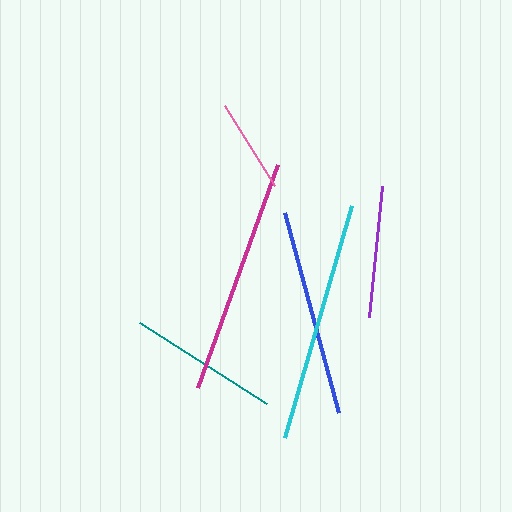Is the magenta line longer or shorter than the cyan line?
The cyan line is longer than the magenta line.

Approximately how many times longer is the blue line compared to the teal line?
The blue line is approximately 1.4 times the length of the teal line.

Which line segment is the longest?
The cyan line is the longest at approximately 242 pixels.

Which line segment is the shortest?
The pink line is the shortest at approximately 94 pixels.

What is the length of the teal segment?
The teal segment is approximately 151 pixels long.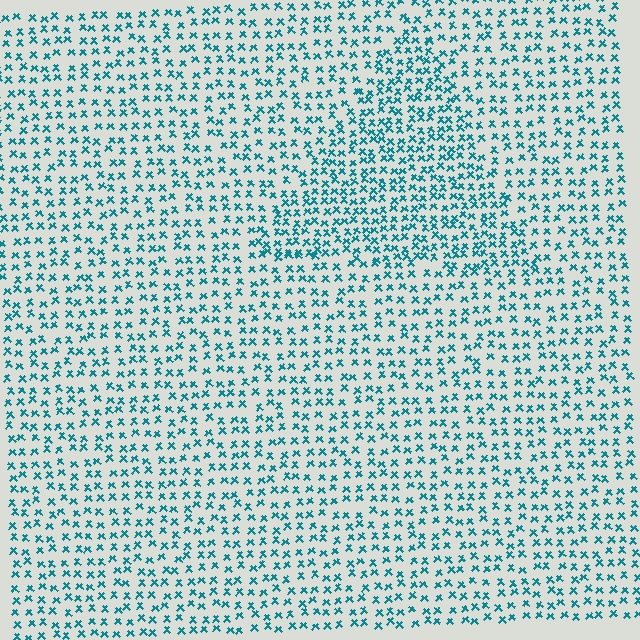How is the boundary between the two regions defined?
The boundary is defined by a change in element density (approximately 1.6x ratio). All elements are the same color, size, and shape.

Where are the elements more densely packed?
The elements are more densely packed inside the triangle boundary.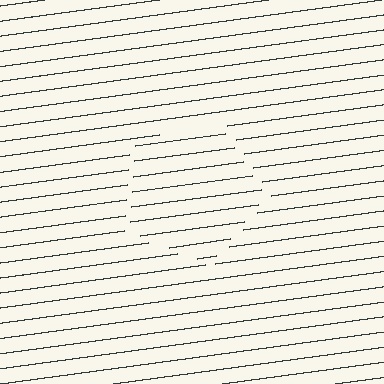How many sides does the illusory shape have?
5 sides — the line-ends trace a pentagon.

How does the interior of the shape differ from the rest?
The interior of the shape contains the same grating, shifted by half a period — the contour is defined by the phase discontinuity where line-ends from the inner and outer gratings abut.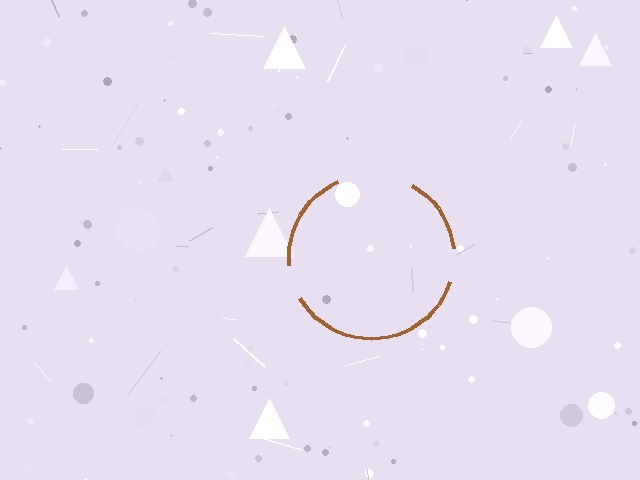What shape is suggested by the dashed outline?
The dashed outline suggests a circle.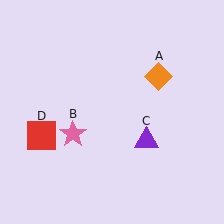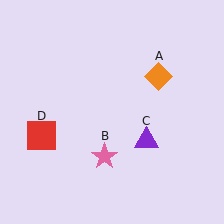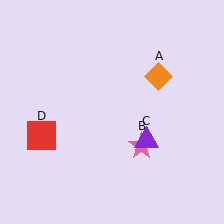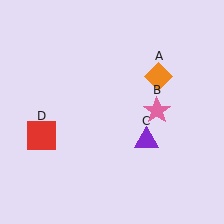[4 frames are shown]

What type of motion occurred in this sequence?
The pink star (object B) rotated counterclockwise around the center of the scene.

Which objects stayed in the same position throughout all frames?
Orange diamond (object A) and purple triangle (object C) and red square (object D) remained stationary.